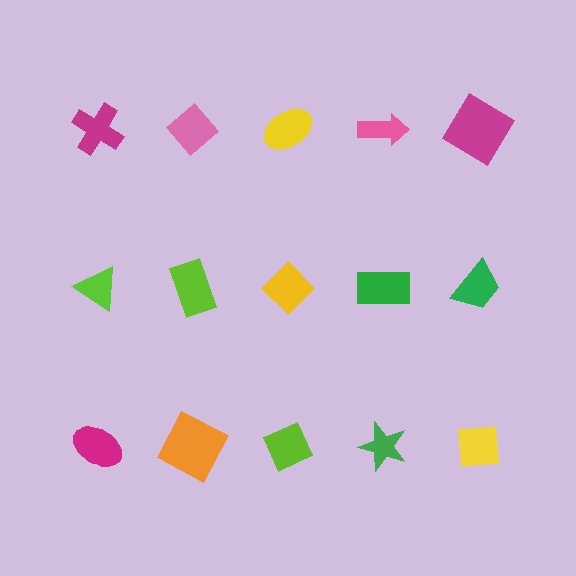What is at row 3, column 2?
An orange square.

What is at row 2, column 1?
A lime triangle.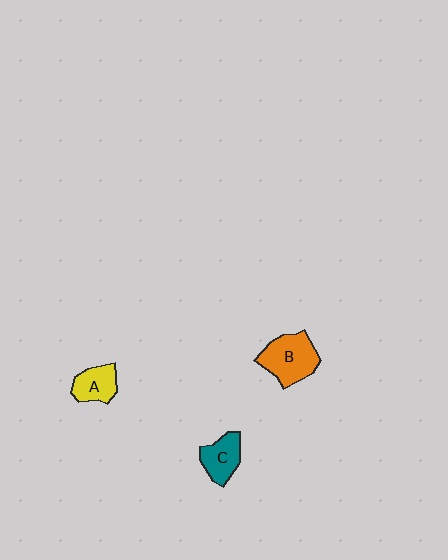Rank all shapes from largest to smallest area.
From largest to smallest: B (orange), C (teal), A (yellow).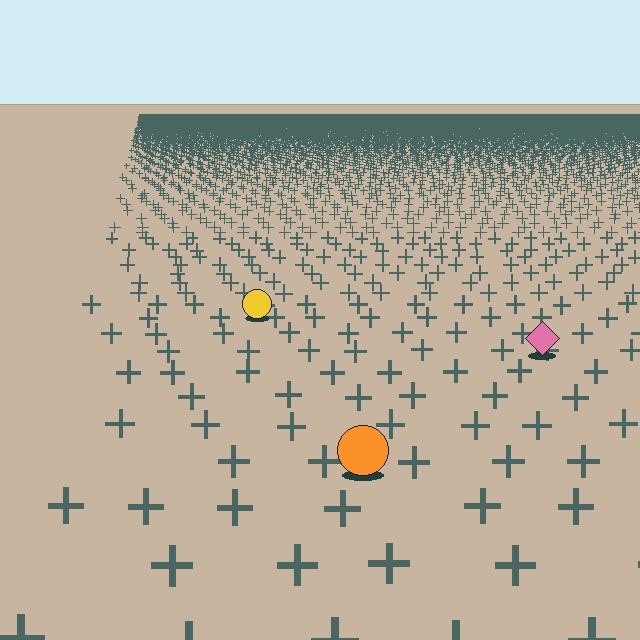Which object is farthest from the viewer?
The yellow circle is farthest from the viewer. It appears smaller and the ground texture around it is denser.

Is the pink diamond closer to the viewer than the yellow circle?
Yes. The pink diamond is closer — you can tell from the texture gradient: the ground texture is coarser near it.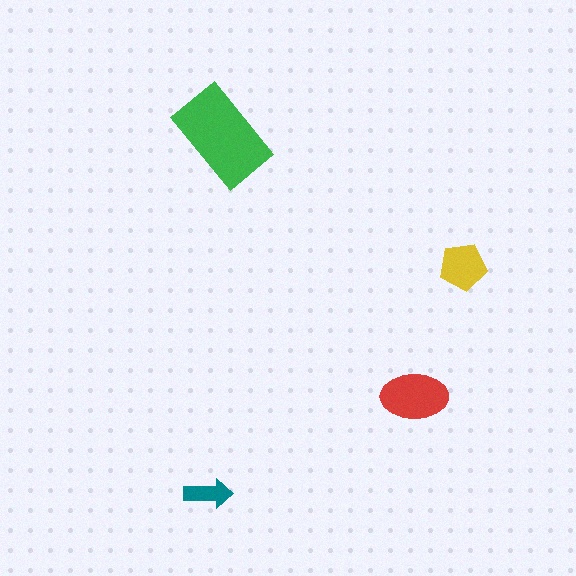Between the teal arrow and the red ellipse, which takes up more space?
The red ellipse.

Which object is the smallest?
The teal arrow.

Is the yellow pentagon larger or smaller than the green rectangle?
Smaller.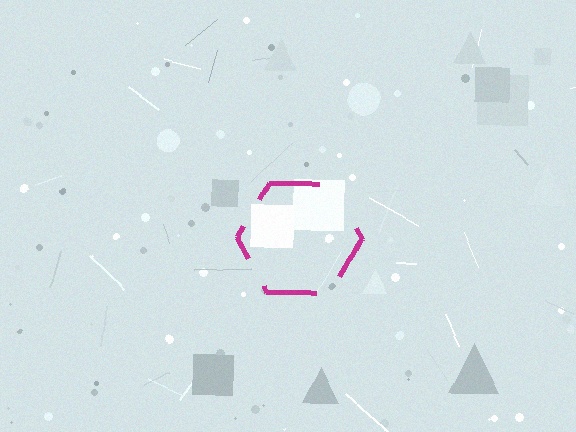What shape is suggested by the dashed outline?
The dashed outline suggests a hexagon.